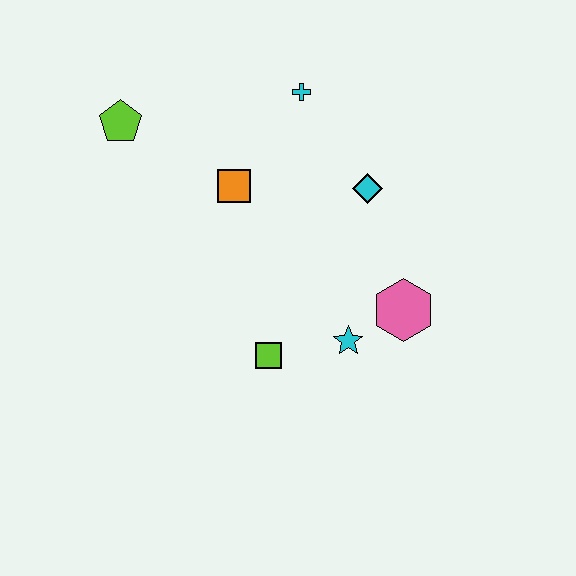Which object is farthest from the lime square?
The lime pentagon is farthest from the lime square.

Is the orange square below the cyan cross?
Yes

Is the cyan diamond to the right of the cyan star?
Yes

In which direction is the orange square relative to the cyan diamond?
The orange square is to the left of the cyan diamond.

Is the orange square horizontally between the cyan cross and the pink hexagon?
No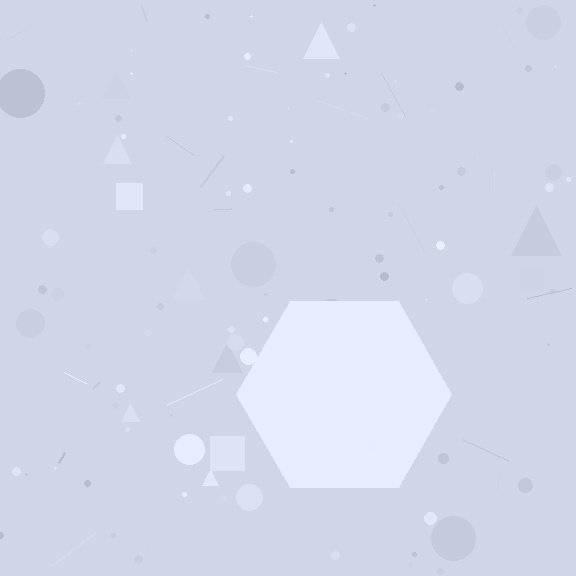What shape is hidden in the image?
A hexagon is hidden in the image.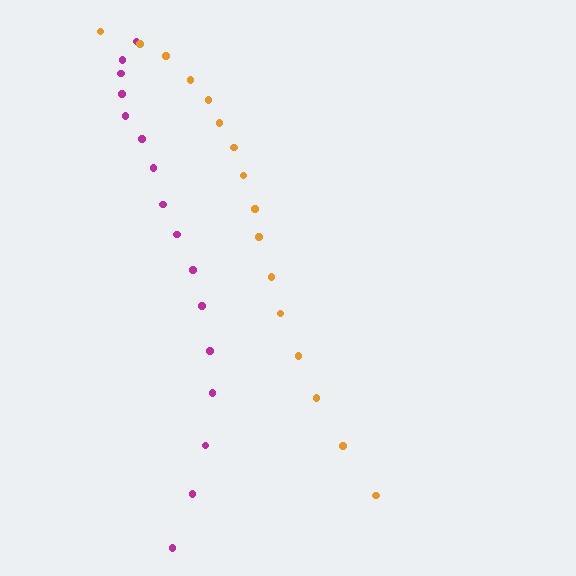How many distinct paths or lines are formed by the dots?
There are 2 distinct paths.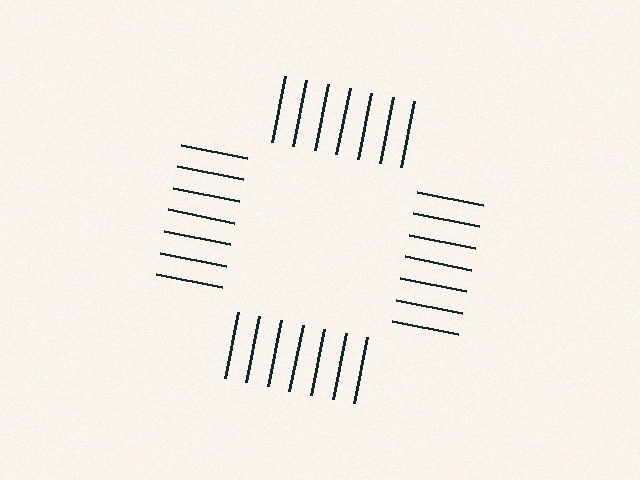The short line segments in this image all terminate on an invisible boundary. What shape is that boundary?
An illusory square — the line segments terminate on its edges but no continuous stroke is drawn.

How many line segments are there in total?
28 — 7 along each of the 4 edges.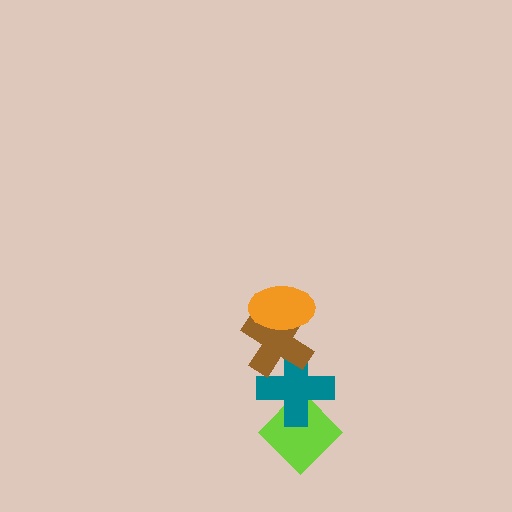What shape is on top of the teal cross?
The brown cross is on top of the teal cross.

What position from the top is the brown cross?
The brown cross is 2nd from the top.